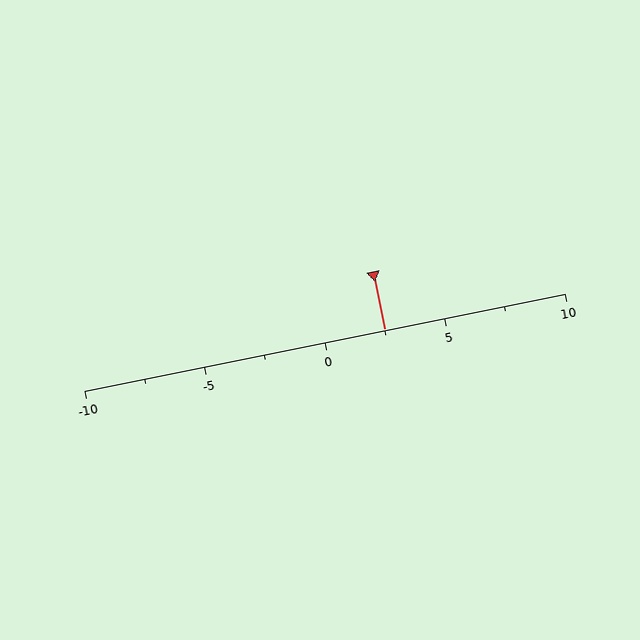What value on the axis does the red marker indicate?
The marker indicates approximately 2.5.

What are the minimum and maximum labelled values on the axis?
The axis runs from -10 to 10.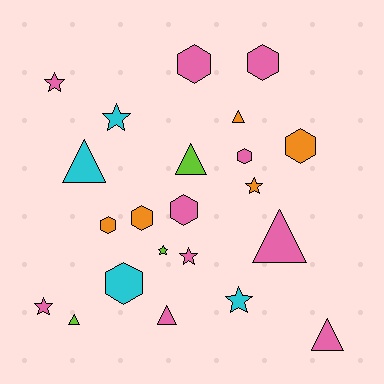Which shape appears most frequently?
Hexagon, with 8 objects.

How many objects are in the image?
There are 22 objects.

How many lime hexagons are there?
There are no lime hexagons.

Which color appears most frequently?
Pink, with 10 objects.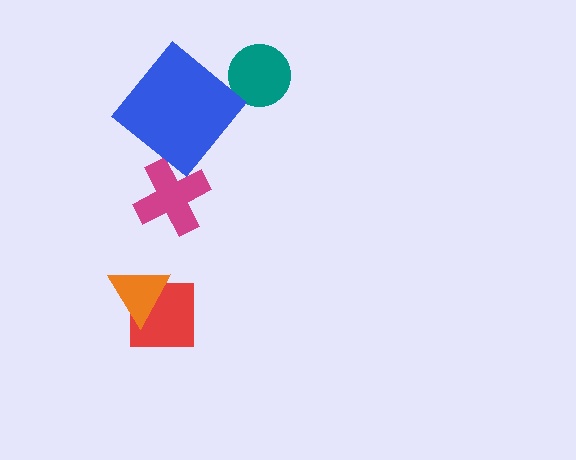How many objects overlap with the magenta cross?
0 objects overlap with the magenta cross.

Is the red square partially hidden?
Yes, it is partially covered by another shape.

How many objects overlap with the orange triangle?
1 object overlaps with the orange triangle.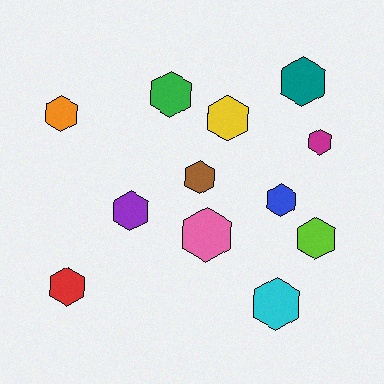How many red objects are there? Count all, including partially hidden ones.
There is 1 red object.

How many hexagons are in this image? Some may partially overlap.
There are 12 hexagons.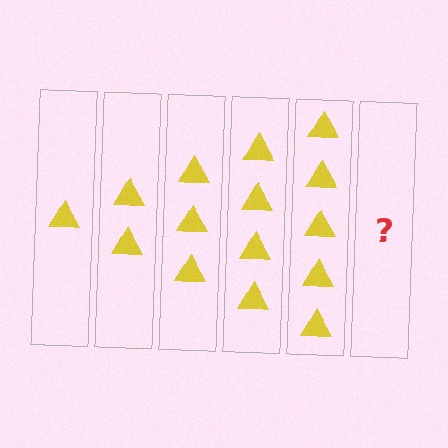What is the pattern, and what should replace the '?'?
The pattern is that each step adds one more triangle. The '?' should be 6 triangles.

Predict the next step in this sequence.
The next step is 6 triangles.